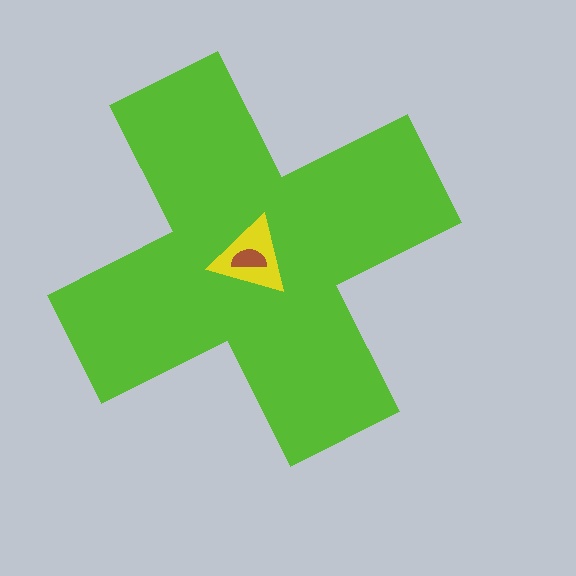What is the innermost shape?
The brown semicircle.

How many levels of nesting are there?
3.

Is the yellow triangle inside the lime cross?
Yes.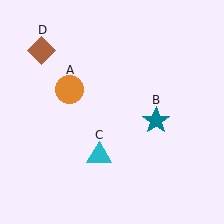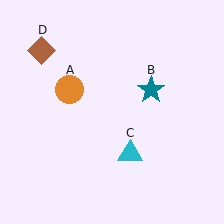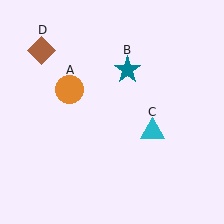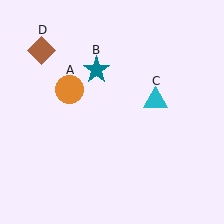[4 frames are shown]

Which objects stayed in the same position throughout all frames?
Orange circle (object A) and brown diamond (object D) remained stationary.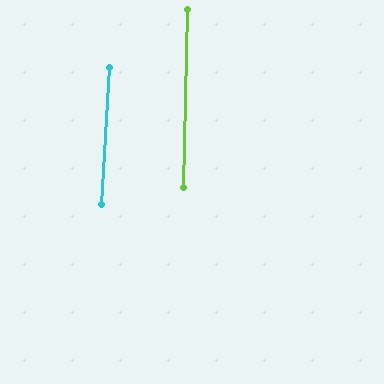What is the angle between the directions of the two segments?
Approximately 2 degrees.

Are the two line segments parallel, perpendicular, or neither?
Parallel — their directions differ by only 2.0°.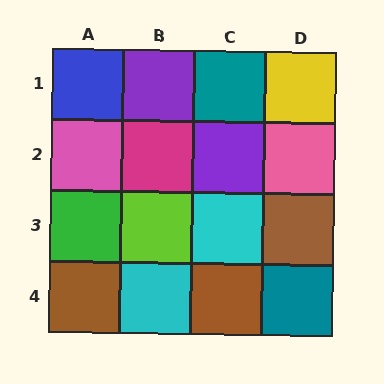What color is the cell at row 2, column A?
Pink.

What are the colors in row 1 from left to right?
Blue, purple, teal, yellow.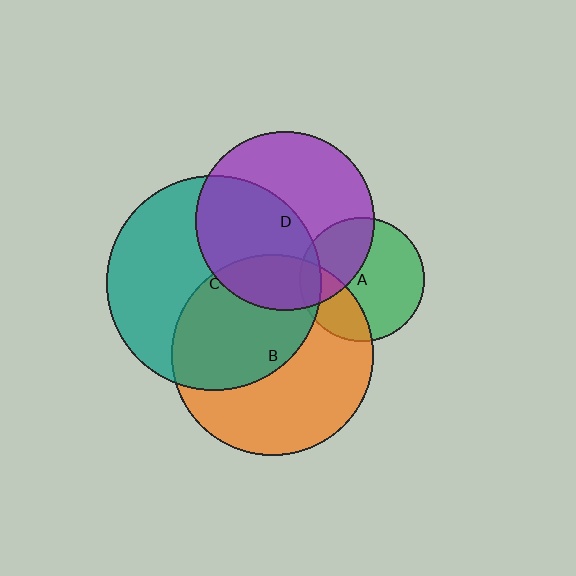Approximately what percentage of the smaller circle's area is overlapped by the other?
Approximately 50%.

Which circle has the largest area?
Circle C (teal).